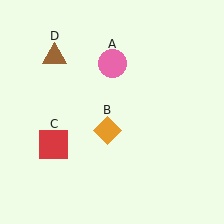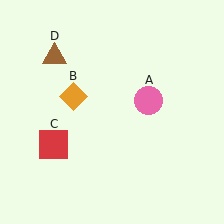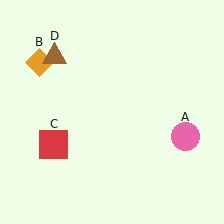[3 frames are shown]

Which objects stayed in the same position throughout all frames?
Red square (object C) and brown triangle (object D) remained stationary.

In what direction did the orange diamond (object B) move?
The orange diamond (object B) moved up and to the left.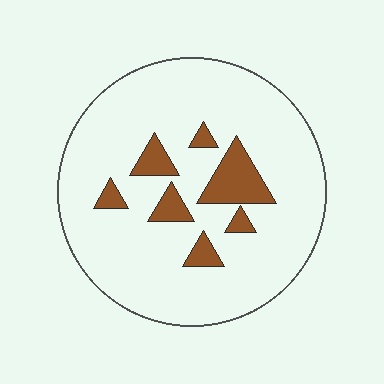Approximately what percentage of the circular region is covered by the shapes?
Approximately 15%.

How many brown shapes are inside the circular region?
7.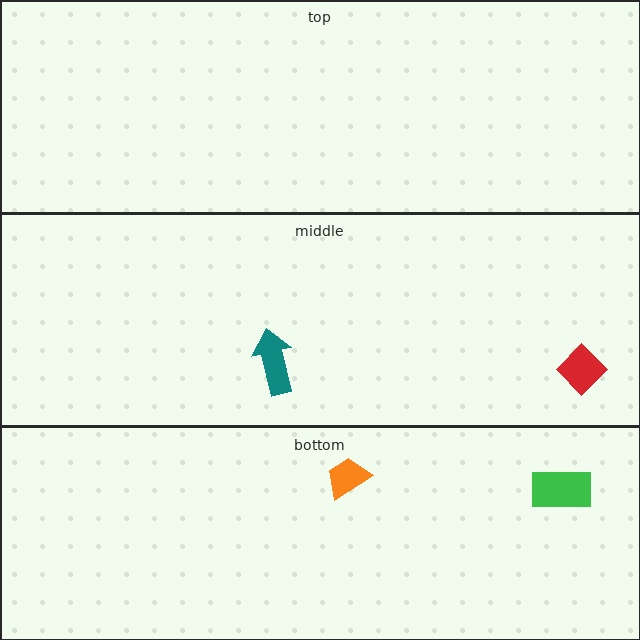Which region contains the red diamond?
The middle region.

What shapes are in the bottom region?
The green rectangle, the orange trapezoid.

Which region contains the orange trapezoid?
The bottom region.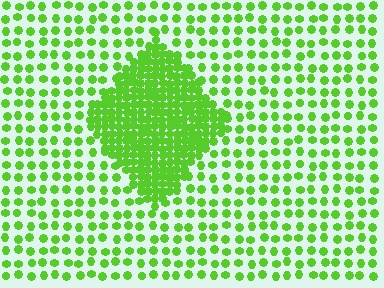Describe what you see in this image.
The image contains small lime elements arranged at two different densities. A diamond-shaped region is visible where the elements are more densely packed than the surrounding area.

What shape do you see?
I see a diamond.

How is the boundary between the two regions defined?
The boundary is defined by a change in element density (approximately 2.9x ratio). All elements are the same color, size, and shape.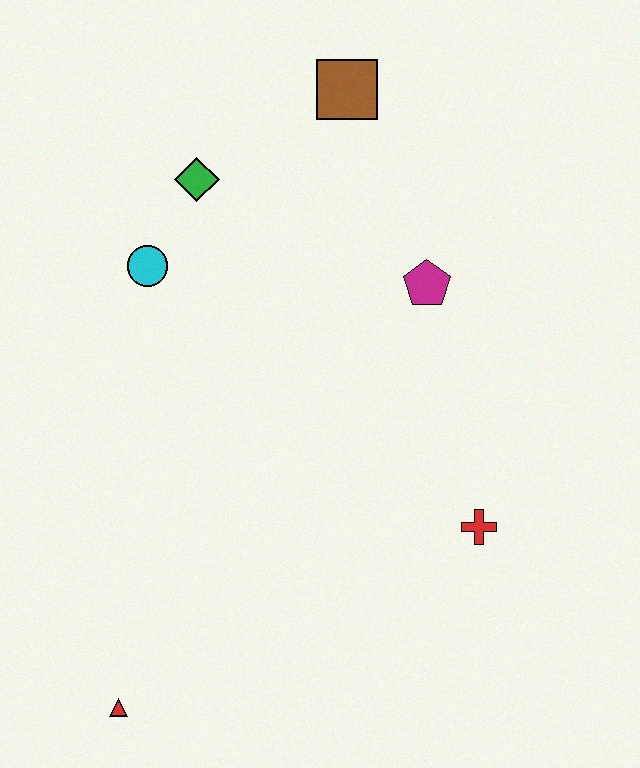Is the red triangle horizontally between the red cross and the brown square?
No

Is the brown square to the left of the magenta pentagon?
Yes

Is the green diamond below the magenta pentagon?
No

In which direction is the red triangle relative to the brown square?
The red triangle is below the brown square.